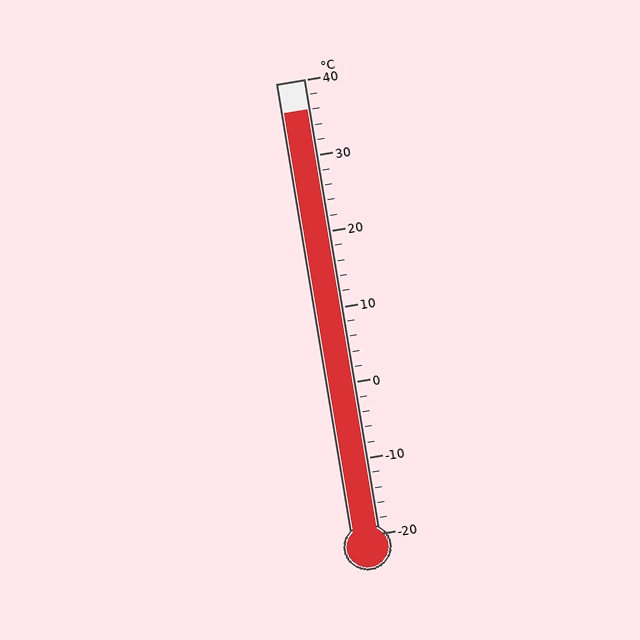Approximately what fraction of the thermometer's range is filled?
The thermometer is filled to approximately 95% of its range.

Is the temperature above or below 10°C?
The temperature is above 10°C.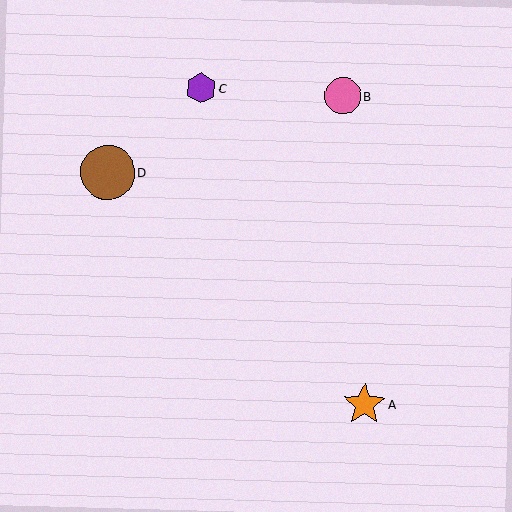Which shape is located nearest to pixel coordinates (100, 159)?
The brown circle (labeled D) at (107, 172) is nearest to that location.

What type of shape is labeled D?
Shape D is a brown circle.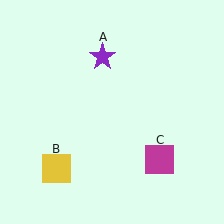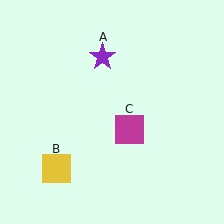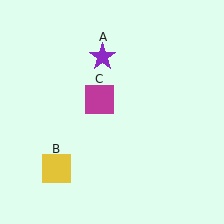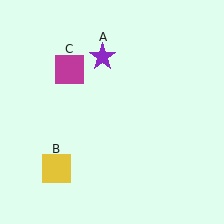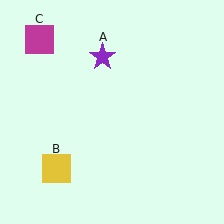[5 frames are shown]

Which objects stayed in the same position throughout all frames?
Purple star (object A) and yellow square (object B) remained stationary.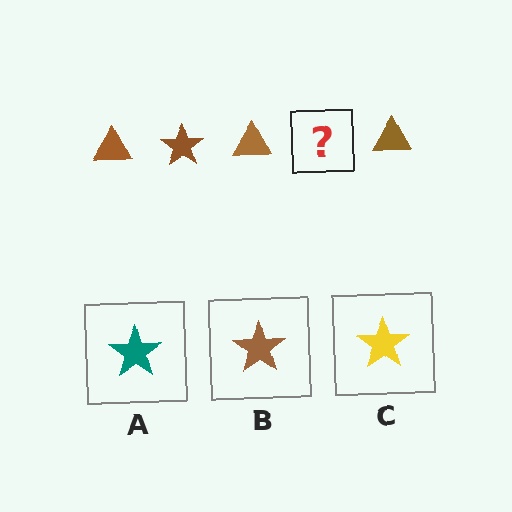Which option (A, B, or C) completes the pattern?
B.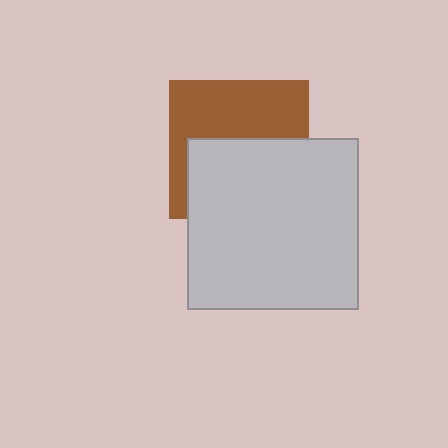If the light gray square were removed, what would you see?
You would see the complete brown square.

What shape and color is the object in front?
The object in front is a light gray square.